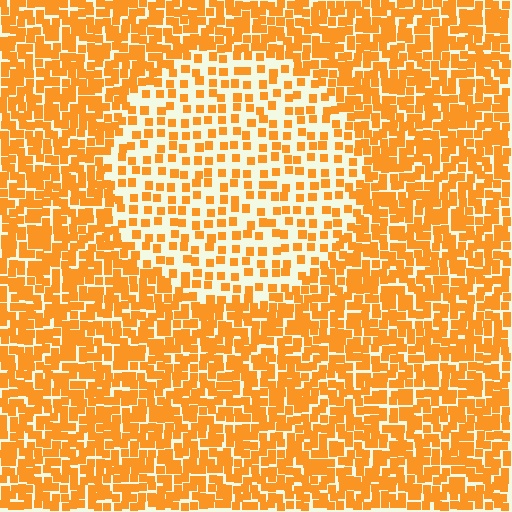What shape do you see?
I see a circle.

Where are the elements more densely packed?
The elements are more densely packed outside the circle boundary.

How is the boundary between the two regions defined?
The boundary is defined by a change in element density (approximately 2.2x ratio). All elements are the same color, size, and shape.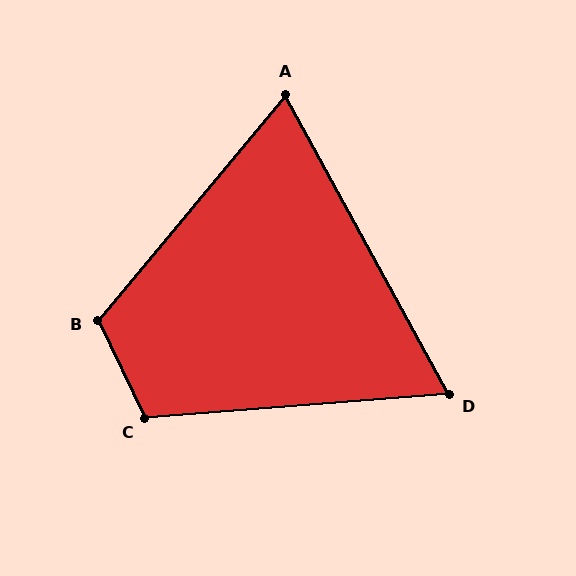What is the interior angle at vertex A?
Approximately 68 degrees (acute).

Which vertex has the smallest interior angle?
D, at approximately 66 degrees.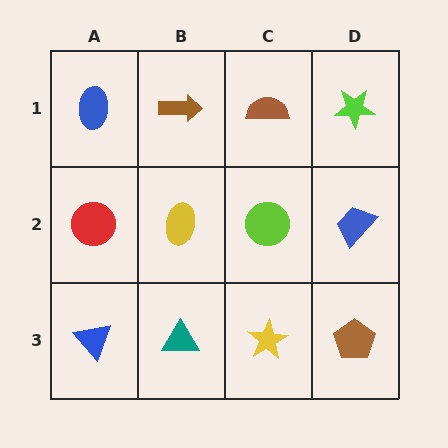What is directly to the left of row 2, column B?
A red circle.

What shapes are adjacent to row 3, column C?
A lime circle (row 2, column C), a teal triangle (row 3, column B), a brown pentagon (row 3, column D).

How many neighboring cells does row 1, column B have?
3.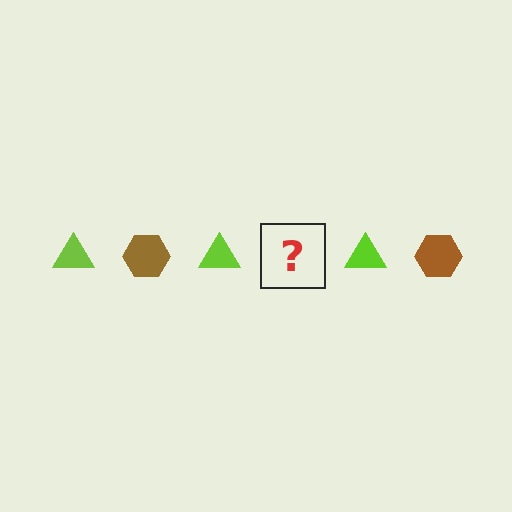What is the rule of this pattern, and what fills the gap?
The rule is that the pattern alternates between lime triangle and brown hexagon. The gap should be filled with a brown hexagon.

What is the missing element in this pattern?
The missing element is a brown hexagon.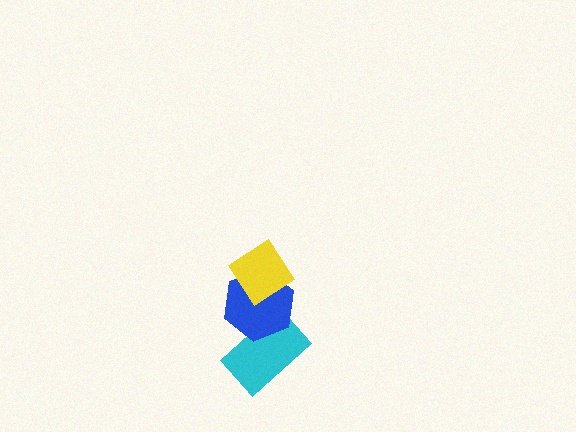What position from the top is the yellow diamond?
The yellow diamond is 1st from the top.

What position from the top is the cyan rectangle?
The cyan rectangle is 3rd from the top.